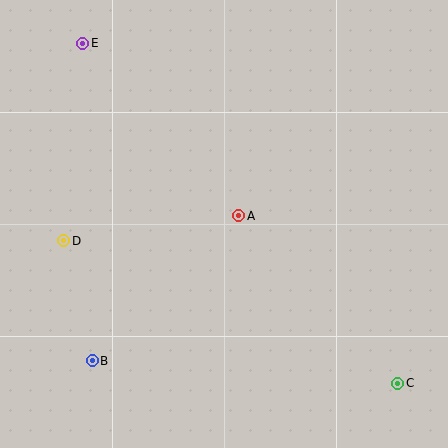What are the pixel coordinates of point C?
Point C is at (398, 383).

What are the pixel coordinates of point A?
Point A is at (239, 216).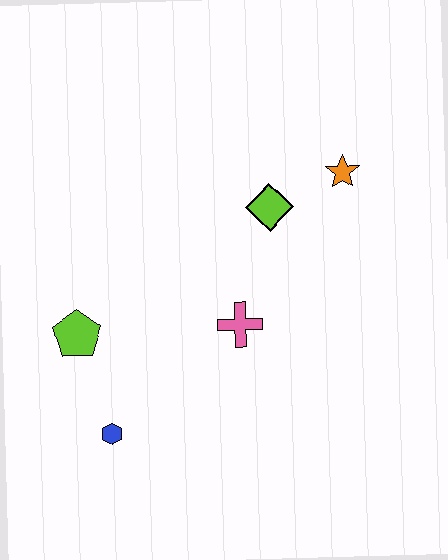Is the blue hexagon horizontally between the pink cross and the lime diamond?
No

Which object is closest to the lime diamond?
The orange star is closest to the lime diamond.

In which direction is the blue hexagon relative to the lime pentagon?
The blue hexagon is below the lime pentagon.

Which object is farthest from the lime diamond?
The blue hexagon is farthest from the lime diamond.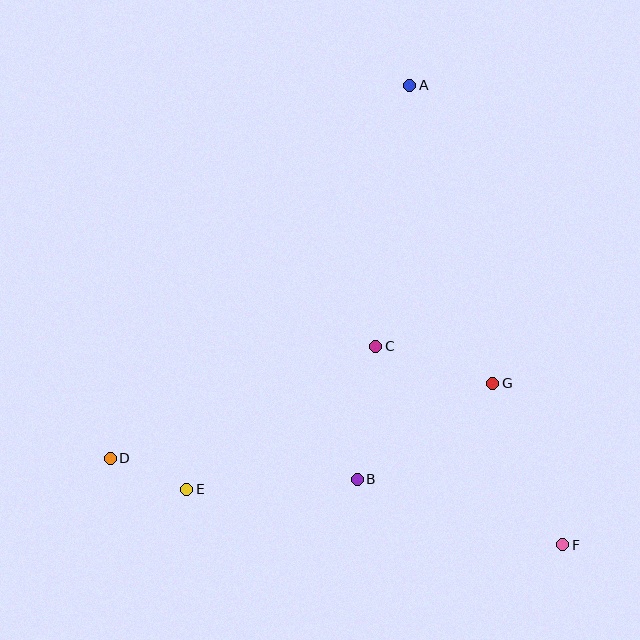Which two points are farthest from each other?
Points A and F are farthest from each other.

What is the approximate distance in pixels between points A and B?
The distance between A and B is approximately 397 pixels.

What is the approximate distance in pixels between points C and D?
The distance between C and D is approximately 288 pixels.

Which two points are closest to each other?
Points D and E are closest to each other.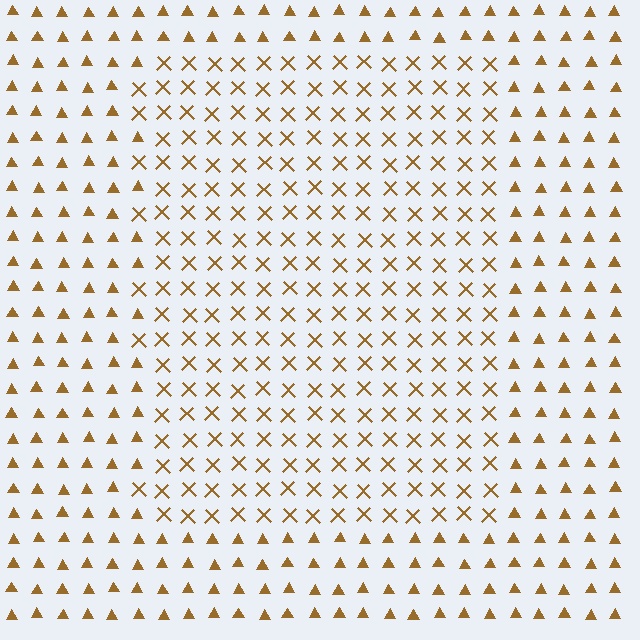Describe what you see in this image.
The image is filled with small brown elements arranged in a uniform grid. A rectangle-shaped region contains X marks, while the surrounding area contains triangles. The boundary is defined purely by the change in element shape.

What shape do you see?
I see a rectangle.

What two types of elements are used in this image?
The image uses X marks inside the rectangle region and triangles outside it.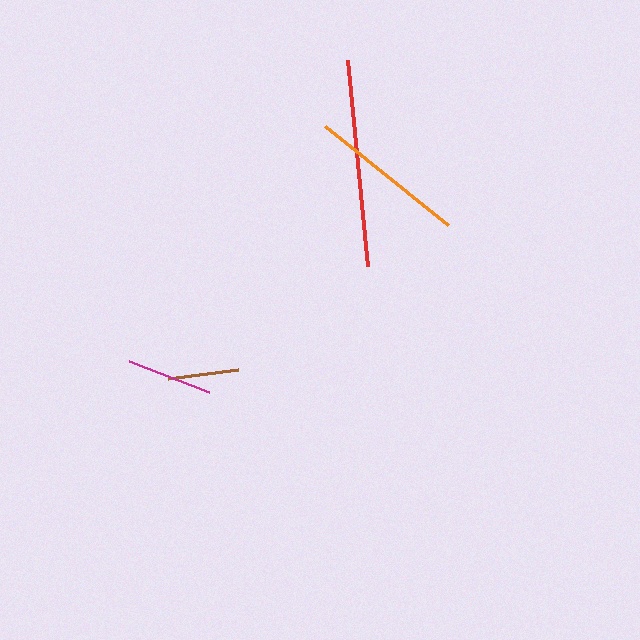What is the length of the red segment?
The red segment is approximately 207 pixels long.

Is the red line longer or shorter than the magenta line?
The red line is longer than the magenta line.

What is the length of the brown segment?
The brown segment is approximately 71 pixels long.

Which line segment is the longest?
The red line is the longest at approximately 207 pixels.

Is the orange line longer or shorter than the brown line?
The orange line is longer than the brown line.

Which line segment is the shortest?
The brown line is the shortest at approximately 71 pixels.